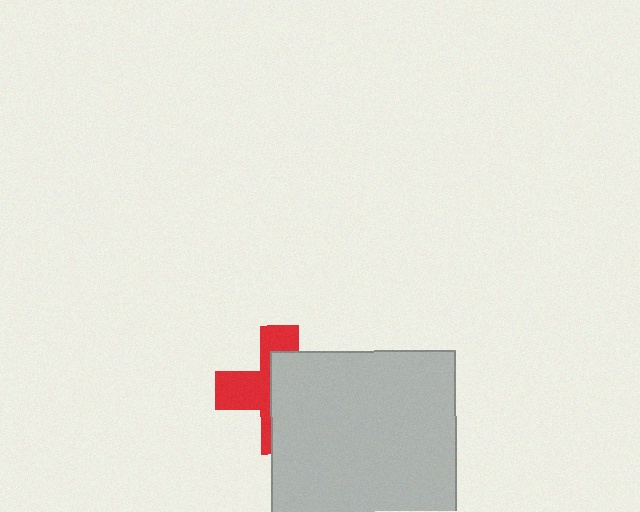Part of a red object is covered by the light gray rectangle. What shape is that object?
It is a cross.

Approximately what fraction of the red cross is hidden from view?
Roughly 55% of the red cross is hidden behind the light gray rectangle.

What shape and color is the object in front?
The object in front is a light gray rectangle.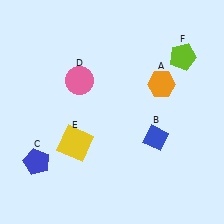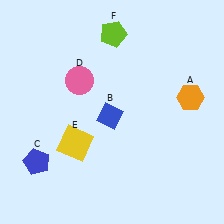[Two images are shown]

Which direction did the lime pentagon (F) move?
The lime pentagon (F) moved left.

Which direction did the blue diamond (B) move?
The blue diamond (B) moved left.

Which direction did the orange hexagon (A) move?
The orange hexagon (A) moved right.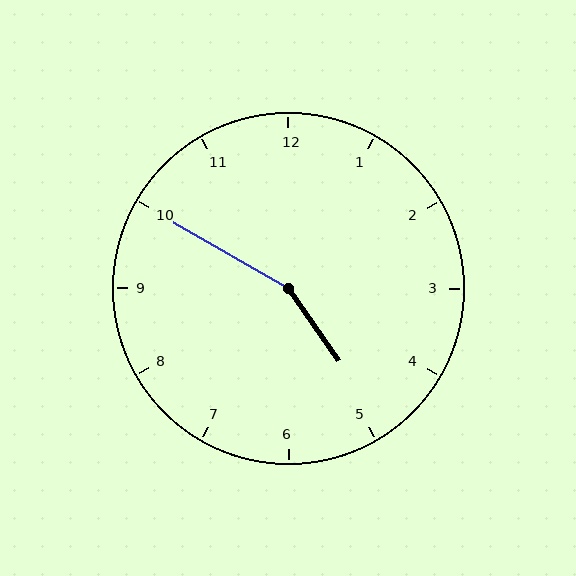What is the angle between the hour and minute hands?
Approximately 155 degrees.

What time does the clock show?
4:50.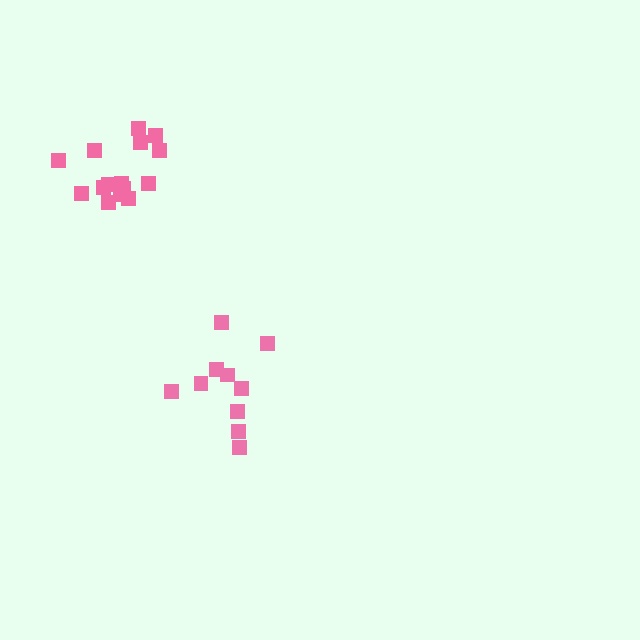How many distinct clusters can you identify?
There are 2 distinct clusters.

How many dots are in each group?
Group 1: 15 dots, Group 2: 10 dots (25 total).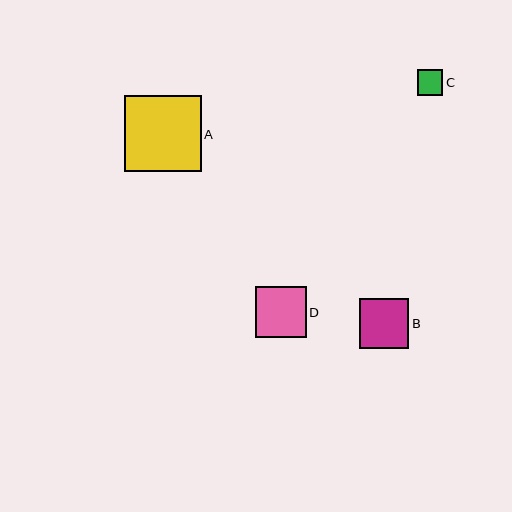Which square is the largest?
Square A is the largest with a size of approximately 76 pixels.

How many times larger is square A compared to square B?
Square A is approximately 1.5 times the size of square B.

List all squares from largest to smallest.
From largest to smallest: A, D, B, C.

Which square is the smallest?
Square C is the smallest with a size of approximately 26 pixels.